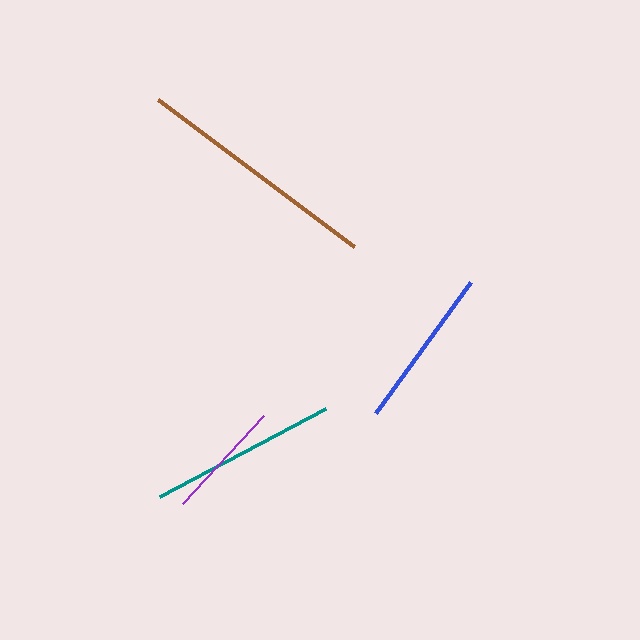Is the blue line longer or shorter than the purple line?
The blue line is longer than the purple line.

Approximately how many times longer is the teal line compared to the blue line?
The teal line is approximately 1.2 times the length of the blue line.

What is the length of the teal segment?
The teal segment is approximately 187 pixels long.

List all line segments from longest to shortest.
From longest to shortest: brown, teal, blue, purple.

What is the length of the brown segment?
The brown segment is approximately 246 pixels long.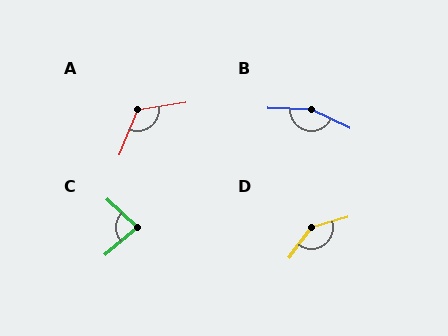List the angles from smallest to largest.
C (83°), A (121°), D (143°), B (156°).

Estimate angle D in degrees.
Approximately 143 degrees.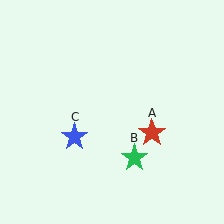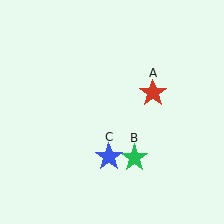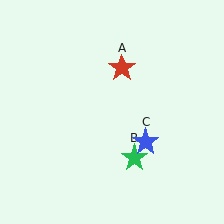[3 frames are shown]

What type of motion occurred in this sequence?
The red star (object A), blue star (object C) rotated counterclockwise around the center of the scene.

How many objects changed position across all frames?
2 objects changed position: red star (object A), blue star (object C).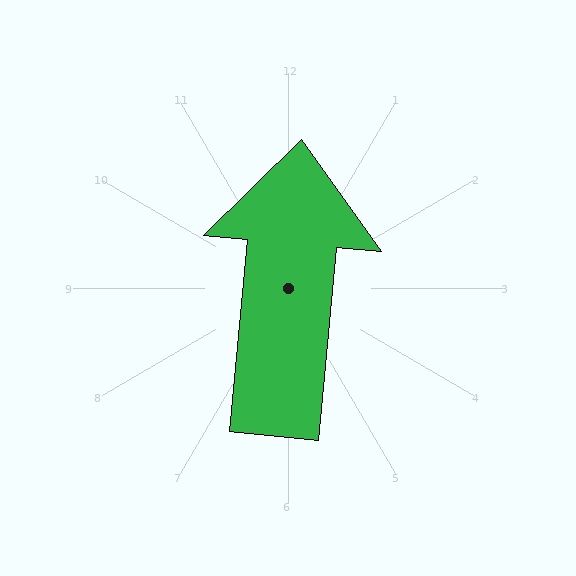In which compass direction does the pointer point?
North.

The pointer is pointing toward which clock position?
Roughly 12 o'clock.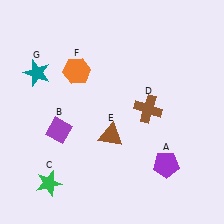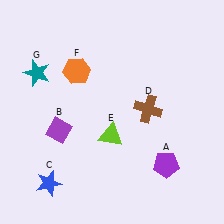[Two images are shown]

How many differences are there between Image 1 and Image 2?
There are 2 differences between the two images.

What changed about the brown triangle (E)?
In Image 1, E is brown. In Image 2, it changed to lime.